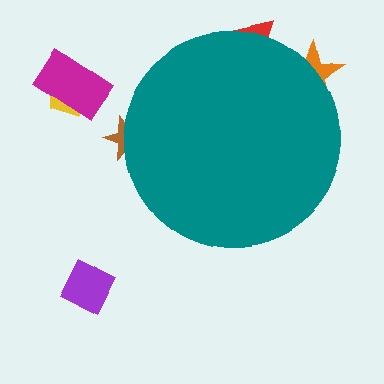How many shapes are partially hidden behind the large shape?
3 shapes are partially hidden.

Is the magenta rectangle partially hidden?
No, the magenta rectangle is fully visible.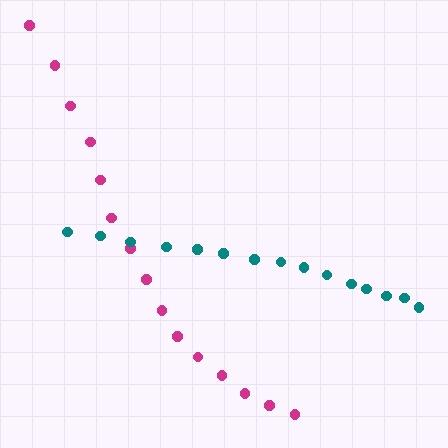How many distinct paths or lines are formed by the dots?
There are 2 distinct paths.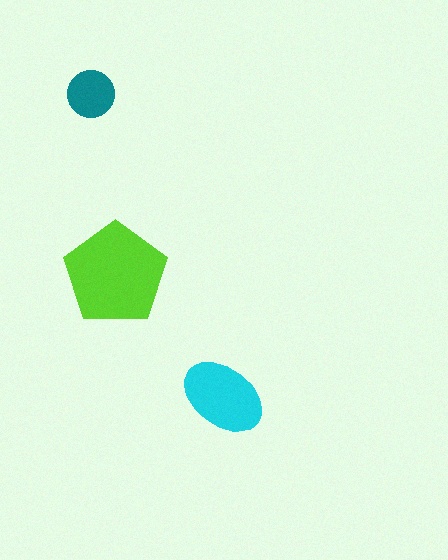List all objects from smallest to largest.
The teal circle, the cyan ellipse, the lime pentagon.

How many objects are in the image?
There are 3 objects in the image.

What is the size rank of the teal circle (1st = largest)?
3rd.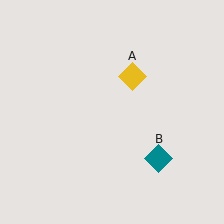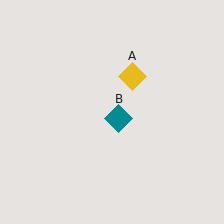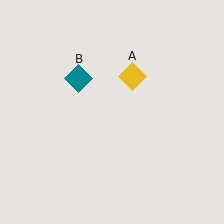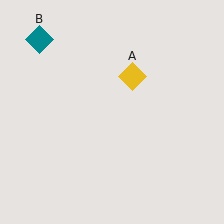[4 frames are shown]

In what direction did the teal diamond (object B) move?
The teal diamond (object B) moved up and to the left.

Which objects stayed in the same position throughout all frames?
Yellow diamond (object A) remained stationary.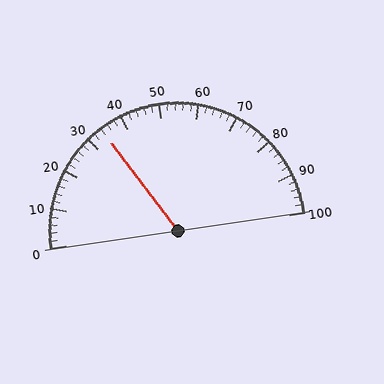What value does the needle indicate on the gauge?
The needle indicates approximately 34.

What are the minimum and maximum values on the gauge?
The gauge ranges from 0 to 100.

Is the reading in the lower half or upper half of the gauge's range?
The reading is in the lower half of the range (0 to 100).